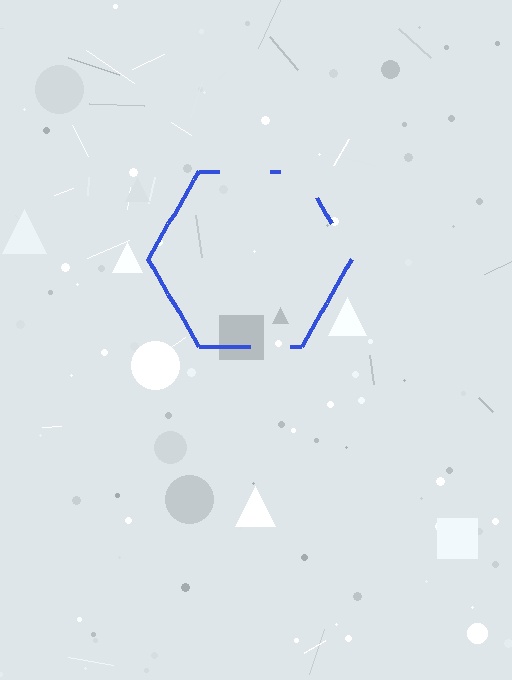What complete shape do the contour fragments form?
The contour fragments form a hexagon.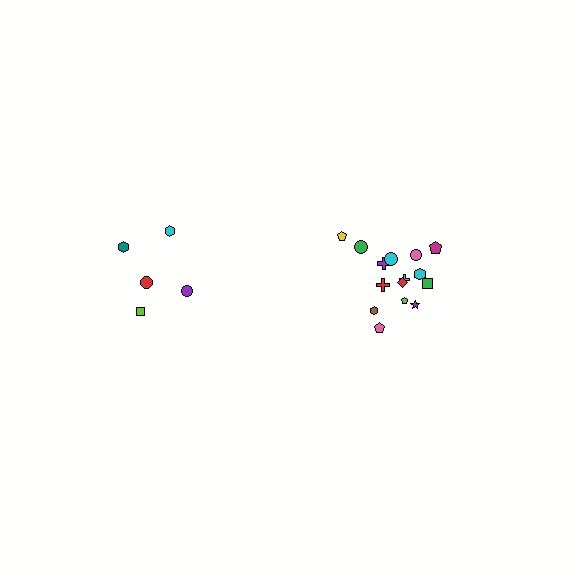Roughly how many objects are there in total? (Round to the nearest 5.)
Roughly 20 objects in total.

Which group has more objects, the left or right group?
The right group.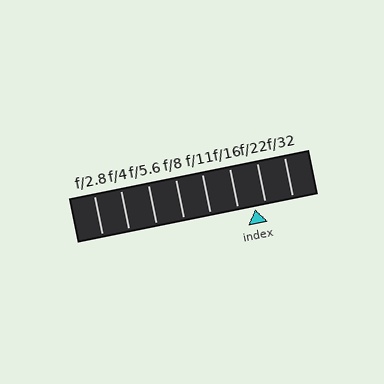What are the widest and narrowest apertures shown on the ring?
The widest aperture shown is f/2.8 and the narrowest is f/32.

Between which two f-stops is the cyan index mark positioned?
The index mark is between f/16 and f/22.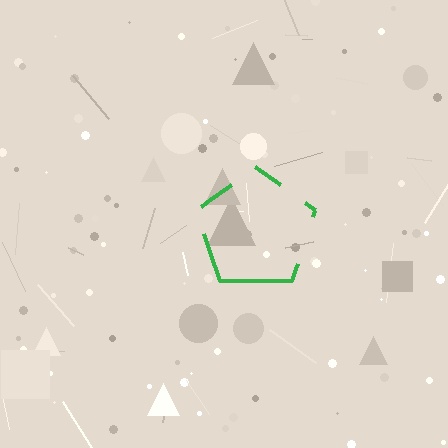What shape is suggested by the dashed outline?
The dashed outline suggests a pentagon.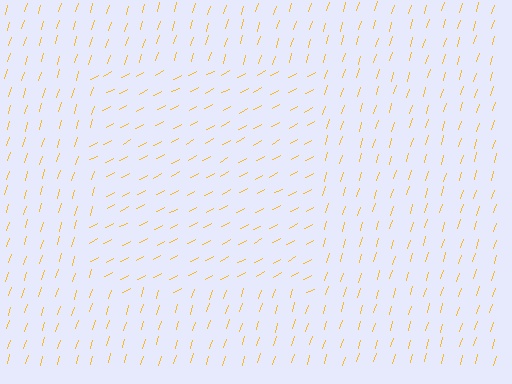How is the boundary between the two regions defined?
The boundary is defined purely by a change in line orientation (approximately 45 degrees difference). All lines are the same color and thickness.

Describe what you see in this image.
The image is filled with small yellow line segments. A rectangle region in the image has lines oriented differently from the surrounding lines, creating a visible texture boundary.